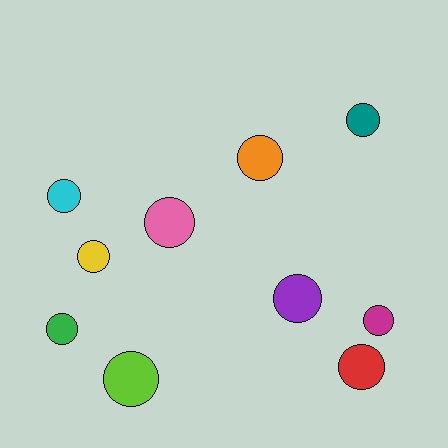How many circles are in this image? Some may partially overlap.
There are 10 circles.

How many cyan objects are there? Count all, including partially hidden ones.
There is 1 cyan object.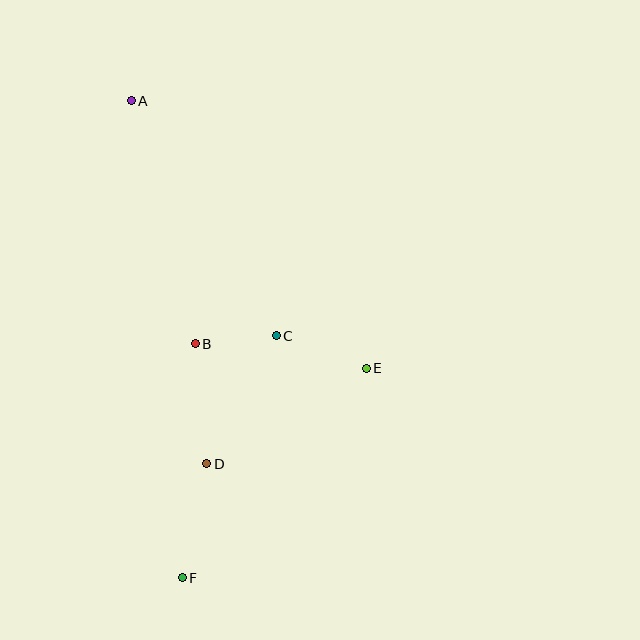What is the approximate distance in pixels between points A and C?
The distance between A and C is approximately 276 pixels.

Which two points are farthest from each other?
Points A and F are farthest from each other.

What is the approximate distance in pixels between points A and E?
The distance between A and E is approximately 356 pixels.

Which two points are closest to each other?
Points B and C are closest to each other.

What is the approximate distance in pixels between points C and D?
The distance between C and D is approximately 146 pixels.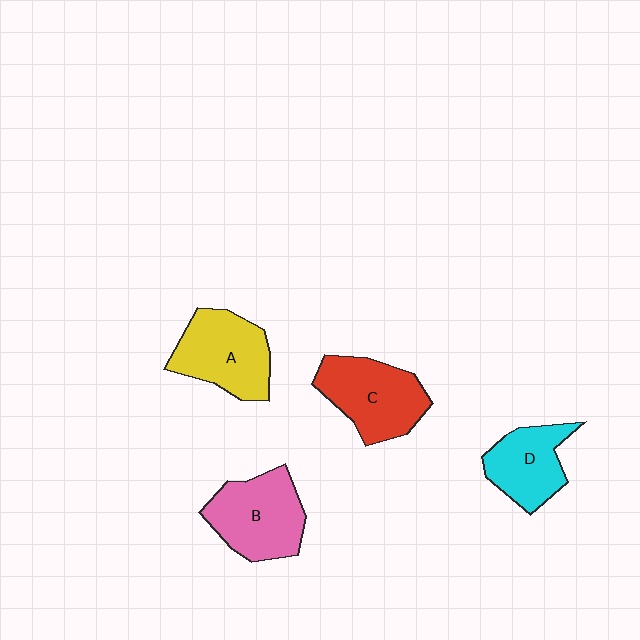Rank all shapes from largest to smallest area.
From largest to smallest: B (pink), C (red), A (yellow), D (cyan).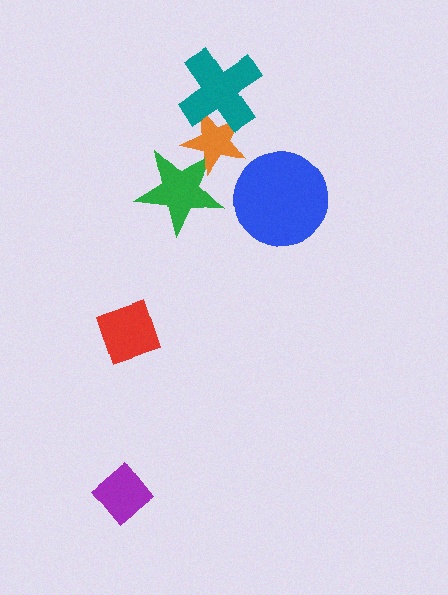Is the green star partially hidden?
Yes, it is partially covered by another shape.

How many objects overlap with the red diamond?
0 objects overlap with the red diamond.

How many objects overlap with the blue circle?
0 objects overlap with the blue circle.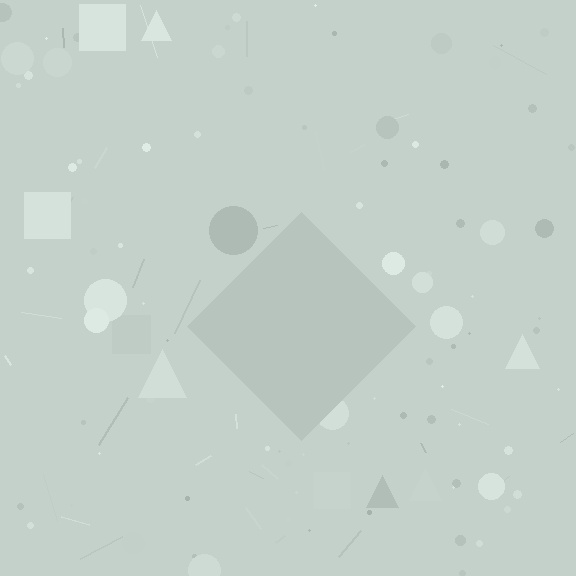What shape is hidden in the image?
A diamond is hidden in the image.